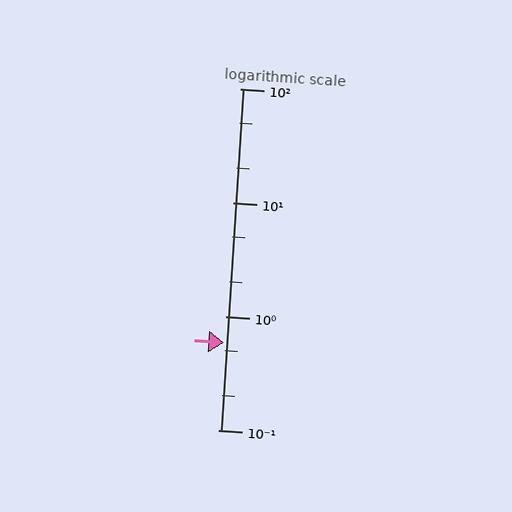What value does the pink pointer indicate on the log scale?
The pointer indicates approximately 0.58.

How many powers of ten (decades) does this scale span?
The scale spans 3 decades, from 0.1 to 100.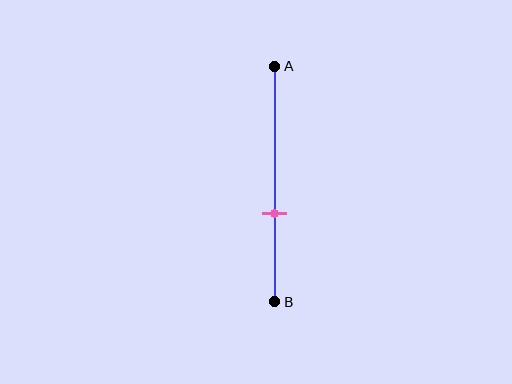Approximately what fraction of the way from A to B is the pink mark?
The pink mark is approximately 60% of the way from A to B.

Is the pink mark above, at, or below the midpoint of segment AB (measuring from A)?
The pink mark is below the midpoint of segment AB.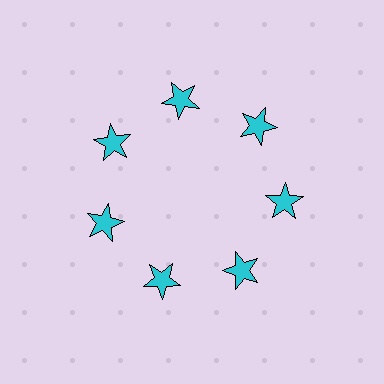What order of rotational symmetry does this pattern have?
This pattern has 7-fold rotational symmetry.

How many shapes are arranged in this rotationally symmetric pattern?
There are 7 shapes, arranged in 7 groups of 1.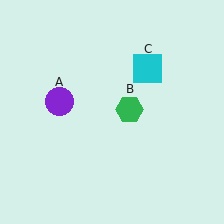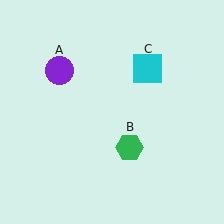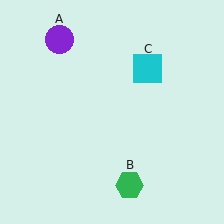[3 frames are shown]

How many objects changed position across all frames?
2 objects changed position: purple circle (object A), green hexagon (object B).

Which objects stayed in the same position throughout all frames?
Cyan square (object C) remained stationary.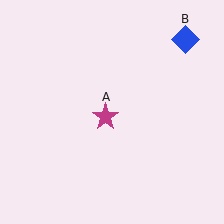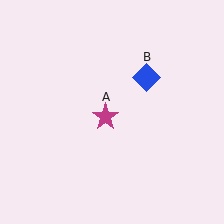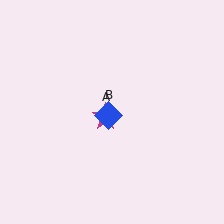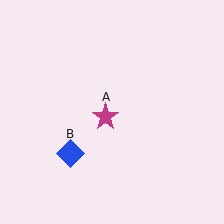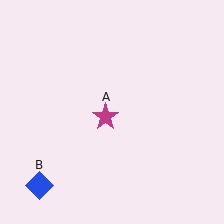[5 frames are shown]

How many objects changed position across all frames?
1 object changed position: blue diamond (object B).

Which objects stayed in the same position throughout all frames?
Magenta star (object A) remained stationary.